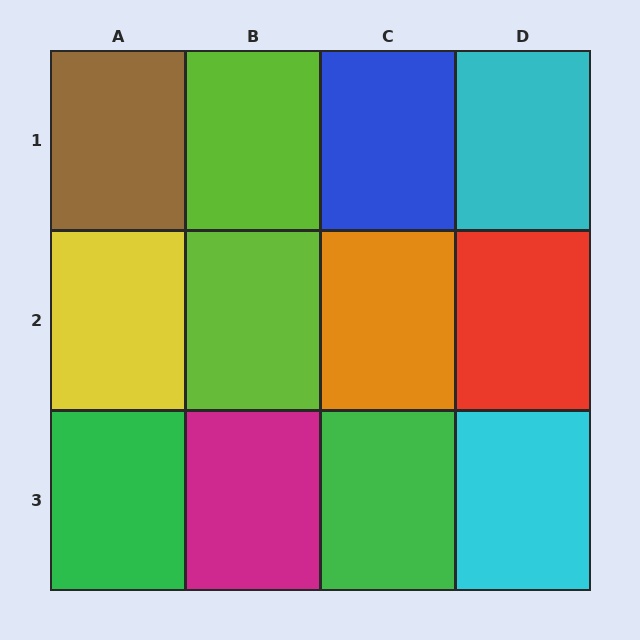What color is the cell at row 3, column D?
Cyan.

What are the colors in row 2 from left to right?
Yellow, lime, orange, red.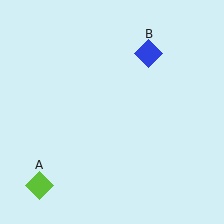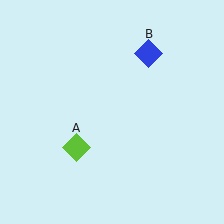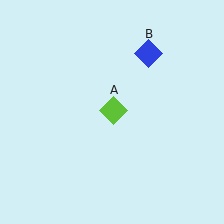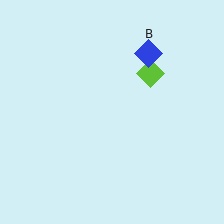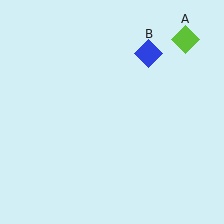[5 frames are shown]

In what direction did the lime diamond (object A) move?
The lime diamond (object A) moved up and to the right.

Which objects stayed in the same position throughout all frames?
Blue diamond (object B) remained stationary.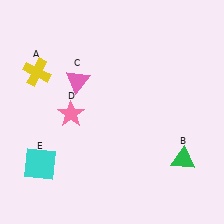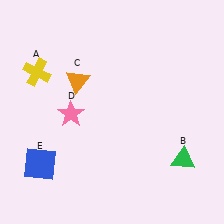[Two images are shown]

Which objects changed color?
C changed from pink to orange. E changed from cyan to blue.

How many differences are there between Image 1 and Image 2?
There are 2 differences between the two images.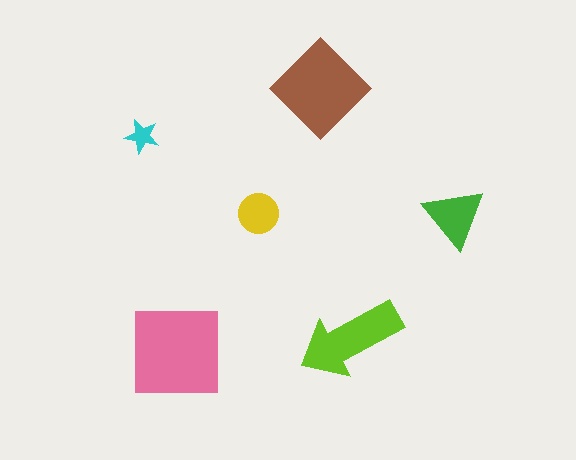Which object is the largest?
The pink square.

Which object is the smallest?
The cyan star.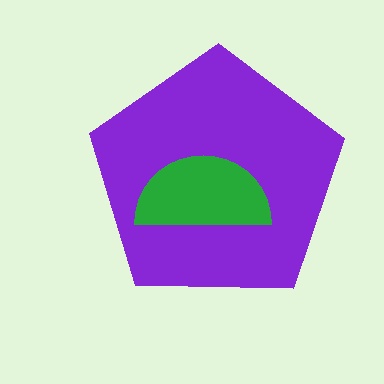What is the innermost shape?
The green semicircle.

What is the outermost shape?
The purple pentagon.